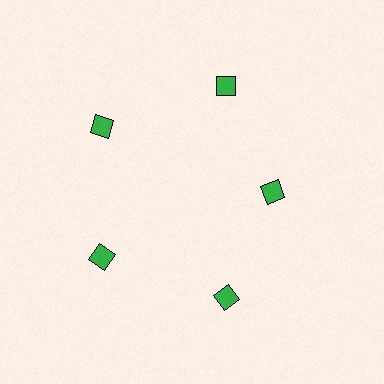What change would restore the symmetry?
The symmetry would be restored by moving it outward, back onto the ring so that all 5 diamonds sit at equal angles and equal distance from the center.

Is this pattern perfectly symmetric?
No. The 5 green diamonds are arranged in a ring, but one element near the 3 o'clock position is pulled inward toward the center, breaking the 5-fold rotational symmetry.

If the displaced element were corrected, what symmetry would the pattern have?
It would have 5-fold rotational symmetry — the pattern would map onto itself every 72 degrees.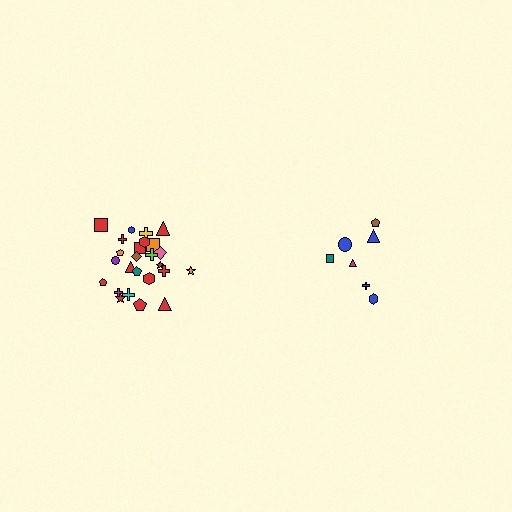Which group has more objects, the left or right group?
The left group.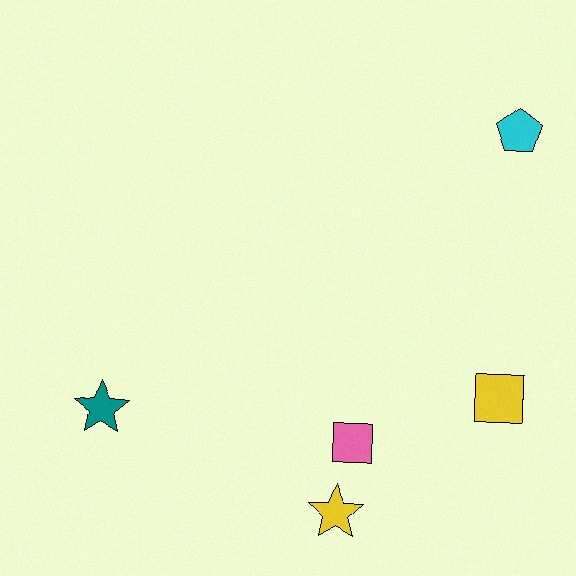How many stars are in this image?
There are 2 stars.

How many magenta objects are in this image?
There are no magenta objects.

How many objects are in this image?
There are 5 objects.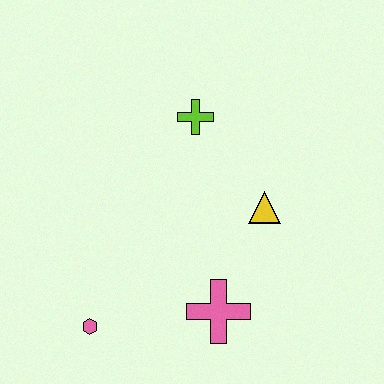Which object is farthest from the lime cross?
The pink hexagon is farthest from the lime cross.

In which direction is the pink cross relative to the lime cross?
The pink cross is below the lime cross.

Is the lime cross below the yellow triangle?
No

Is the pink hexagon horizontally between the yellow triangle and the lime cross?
No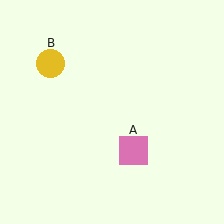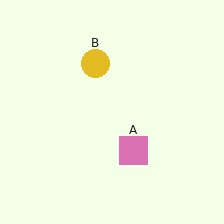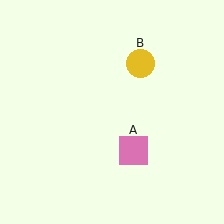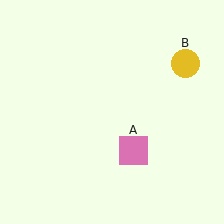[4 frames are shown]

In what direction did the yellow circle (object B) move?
The yellow circle (object B) moved right.